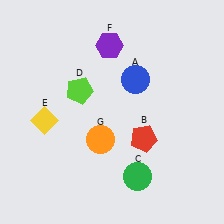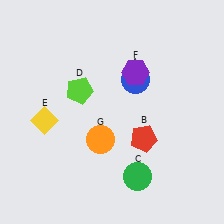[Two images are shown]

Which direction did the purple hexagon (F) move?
The purple hexagon (F) moved down.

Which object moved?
The purple hexagon (F) moved down.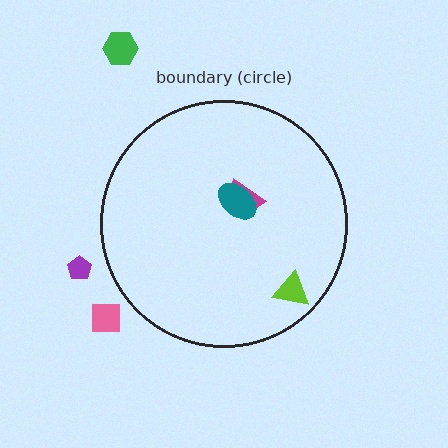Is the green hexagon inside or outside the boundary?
Outside.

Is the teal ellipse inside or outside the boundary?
Inside.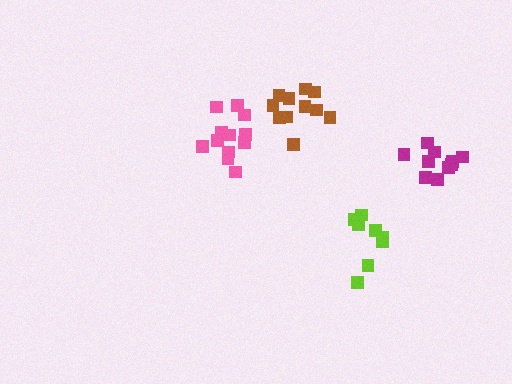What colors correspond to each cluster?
The clusters are colored: lime, pink, brown, magenta.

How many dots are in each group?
Group 1: 8 dots, Group 2: 12 dots, Group 3: 11 dots, Group 4: 10 dots (41 total).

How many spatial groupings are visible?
There are 4 spatial groupings.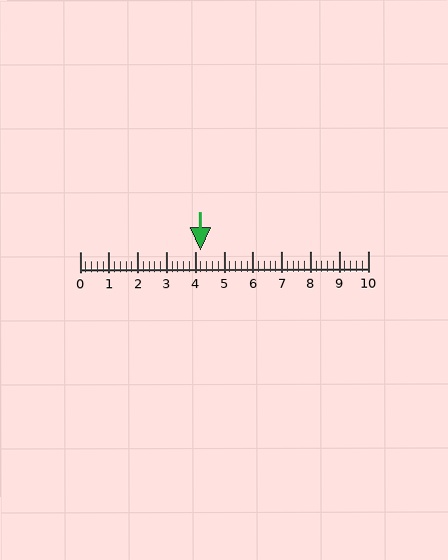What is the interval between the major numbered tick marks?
The major tick marks are spaced 1 units apart.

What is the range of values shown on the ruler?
The ruler shows values from 0 to 10.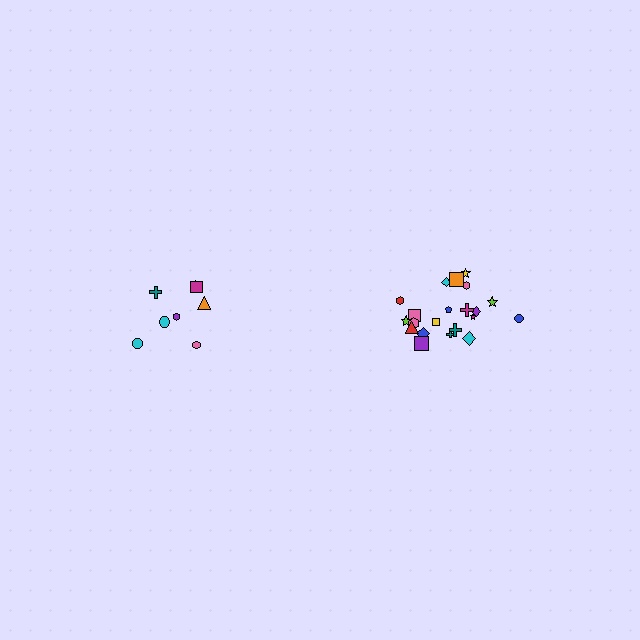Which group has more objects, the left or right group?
The right group.